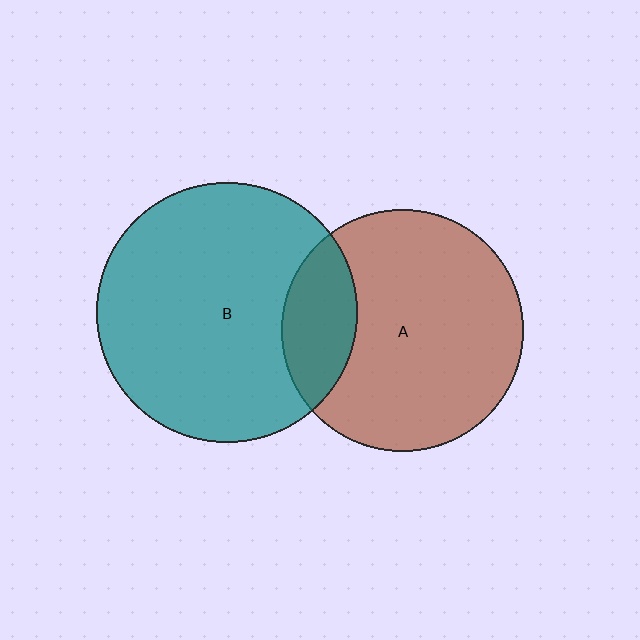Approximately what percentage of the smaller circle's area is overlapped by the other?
Approximately 20%.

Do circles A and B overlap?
Yes.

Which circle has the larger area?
Circle B (teal).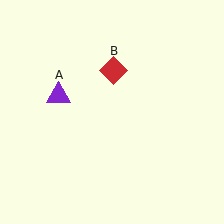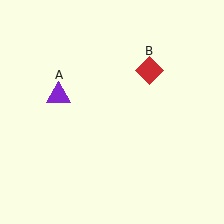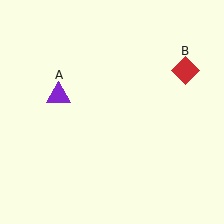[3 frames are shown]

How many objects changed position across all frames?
1 object changed position: red diamond (object B).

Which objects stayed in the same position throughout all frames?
Purple triangle (object A) remained stationary.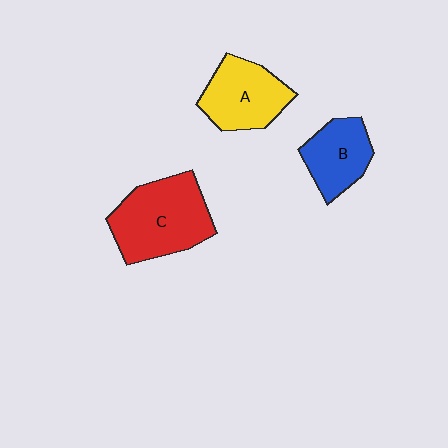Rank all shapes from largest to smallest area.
From largest to smallest: C (red), A (yellow), B (blue).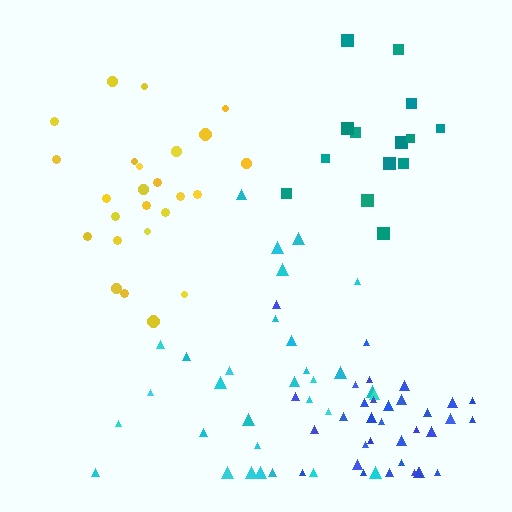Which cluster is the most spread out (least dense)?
Yellow.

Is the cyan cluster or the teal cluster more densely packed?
Teal.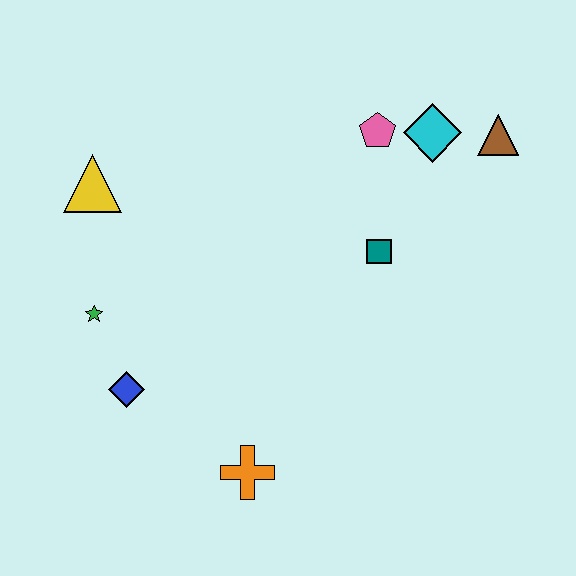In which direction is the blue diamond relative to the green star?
The blue diamond is below the green star.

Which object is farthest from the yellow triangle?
The brown triangle is farthest from the yellow triangle.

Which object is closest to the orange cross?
The blue diamond is closest to the orange cross.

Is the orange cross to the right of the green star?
Yes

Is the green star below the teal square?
Yes